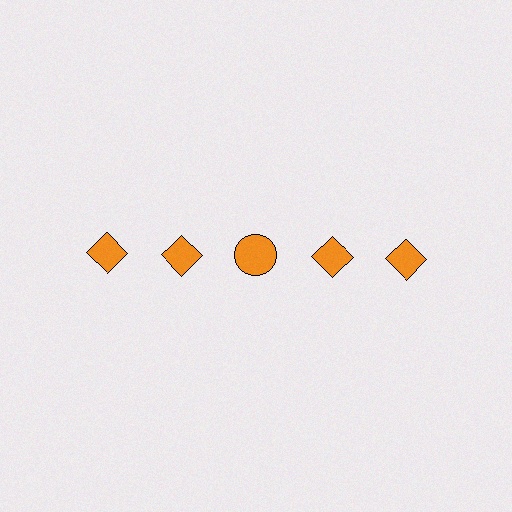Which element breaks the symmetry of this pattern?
The orange circle in the top row, center column breaks the symmetry. All other shapes are orange diamonds.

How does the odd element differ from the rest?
It has a different shape: circle instead of diamond.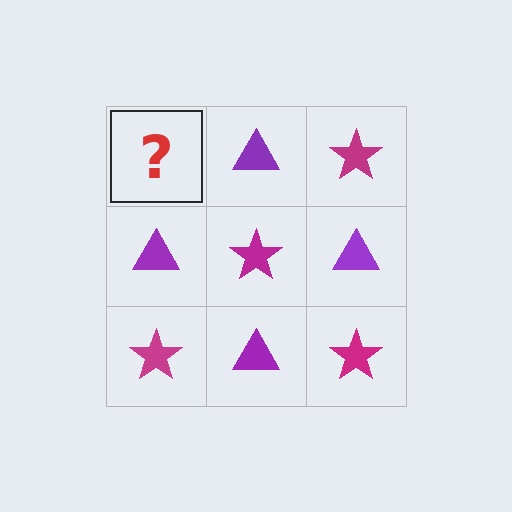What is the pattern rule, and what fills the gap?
The rule is that it alternates magenta star and purple triangle in a checkerboard pattern. The gap should be filled with a magenta star.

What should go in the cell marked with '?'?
The missing cell should contain a magenta star.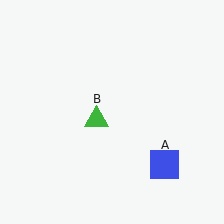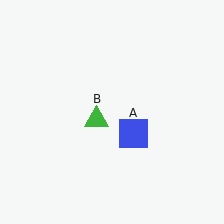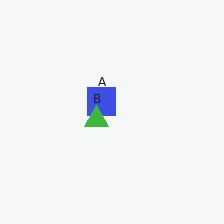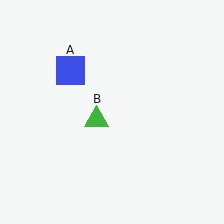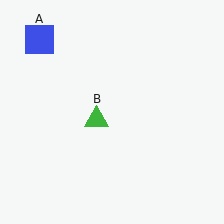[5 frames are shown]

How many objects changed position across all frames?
1 object changed position: blue square (object A).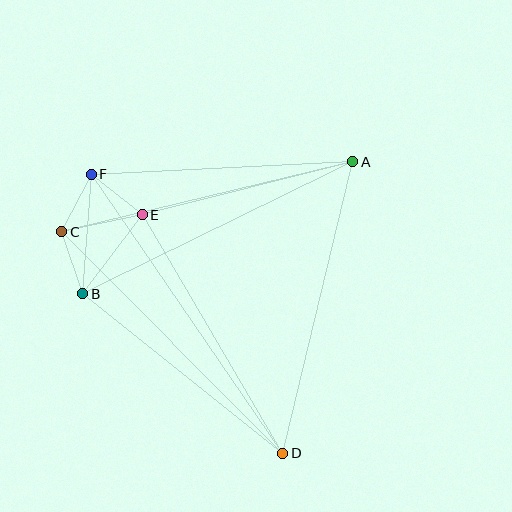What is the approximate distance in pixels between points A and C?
The distance between A and C is approximately 299 pixels.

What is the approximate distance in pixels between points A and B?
The distance between A and B is approximately 300 pixels.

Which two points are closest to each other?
Points C and F are closest to each other.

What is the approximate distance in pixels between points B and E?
The distance between B and E is approximately 99 pixels.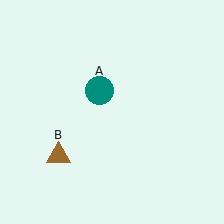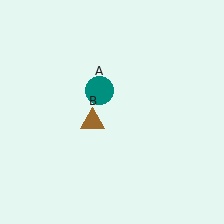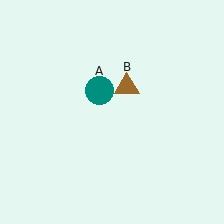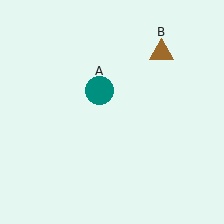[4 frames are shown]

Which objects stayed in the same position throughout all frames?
Teal circle (object A) remained stationary.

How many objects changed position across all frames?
1 object changed position: brown triangle (object B).